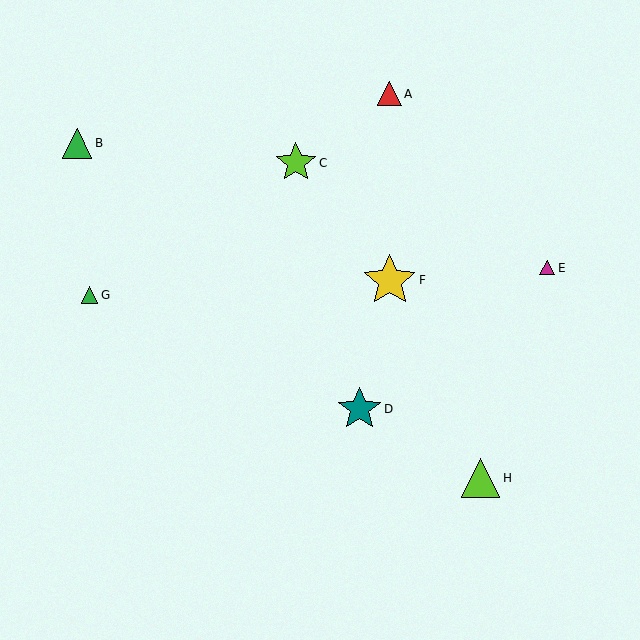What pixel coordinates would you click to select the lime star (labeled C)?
Click at (296, 163) to select the lime star C.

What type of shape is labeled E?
Shape E is a magenta triangle.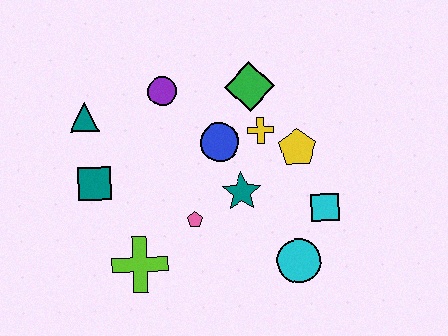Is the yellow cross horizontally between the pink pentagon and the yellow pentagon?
Yes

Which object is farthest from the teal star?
The teal triangle is farthest from the teal star.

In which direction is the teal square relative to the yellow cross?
The teal square is to the left of the yellow cross.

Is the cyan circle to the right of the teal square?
Yes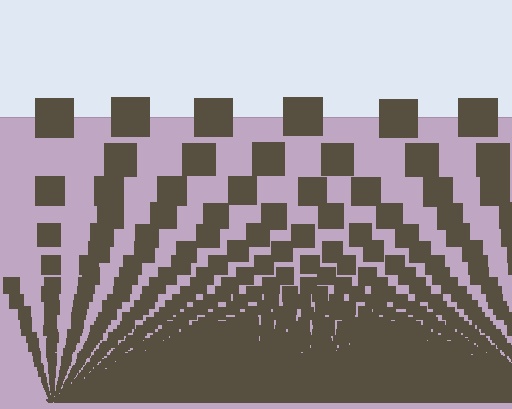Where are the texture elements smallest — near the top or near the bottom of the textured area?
Near the bottom.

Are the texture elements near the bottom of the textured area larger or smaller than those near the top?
Smaller. The gradient is inverted — elements near the bottom are smaller and denser.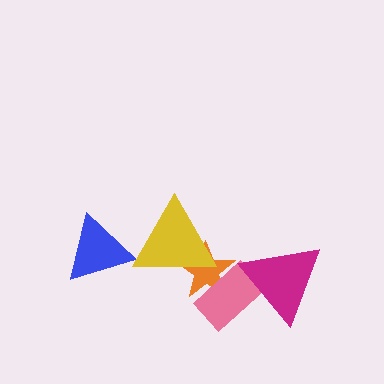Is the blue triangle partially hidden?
Yes, it is partially covered by another shape.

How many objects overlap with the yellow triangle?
2 objects overlap with the yellow triangle.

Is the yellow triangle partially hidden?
No, no other shape covers it.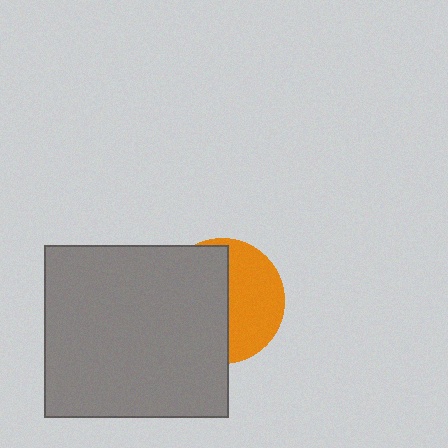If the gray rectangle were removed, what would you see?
You would see the complete orange circle.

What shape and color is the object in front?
The object in front is a gray rectangle.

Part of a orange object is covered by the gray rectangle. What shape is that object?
It is a circle.